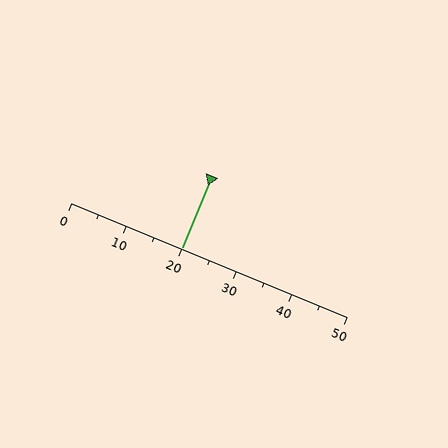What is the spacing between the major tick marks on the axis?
The major ticks are spaced 10 apart.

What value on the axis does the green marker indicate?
The marker indicates approximately 20.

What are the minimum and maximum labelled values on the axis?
The axis runs from 0 to 50.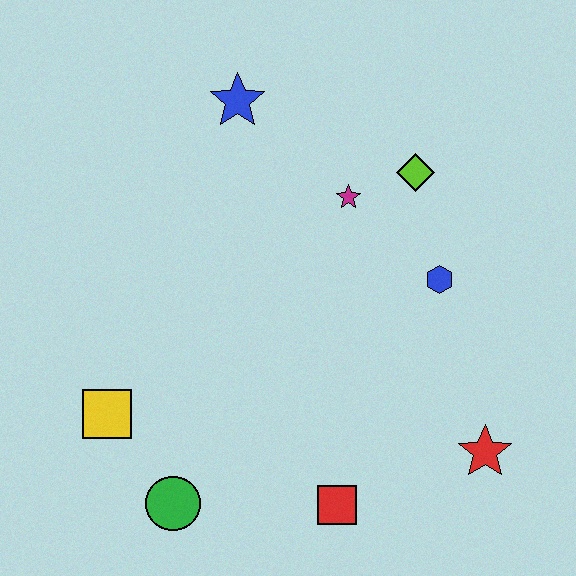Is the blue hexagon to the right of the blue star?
Yes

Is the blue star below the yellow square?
No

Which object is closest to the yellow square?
The green circle is closest to the yellow square.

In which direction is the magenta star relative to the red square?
The magenta star is above the red square.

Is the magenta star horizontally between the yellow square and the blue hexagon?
Yes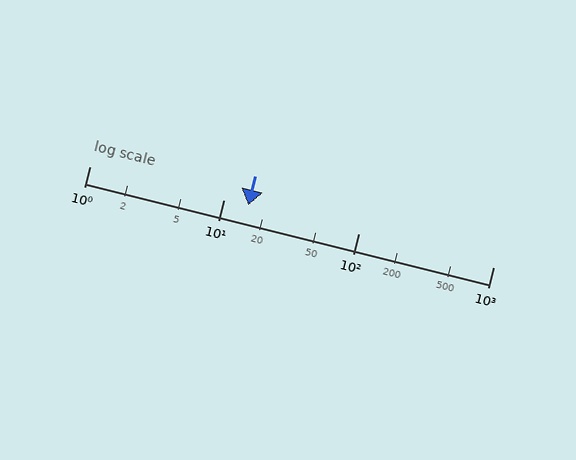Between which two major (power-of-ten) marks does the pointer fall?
The pointer is between 10 and 100.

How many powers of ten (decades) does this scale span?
The scale spans 3 decades, from 1 to 1000.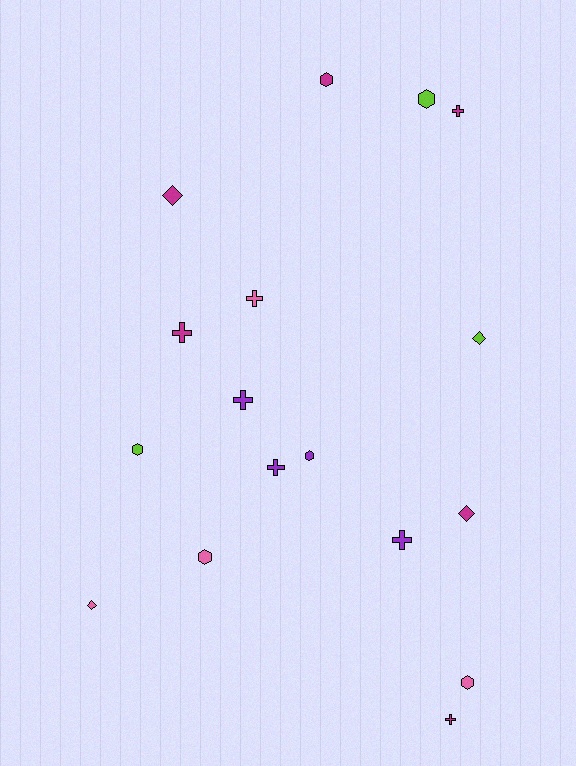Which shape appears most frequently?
Cross, with 7 objects.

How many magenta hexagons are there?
There is 1 magenta hexagon.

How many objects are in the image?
There are 17 objects.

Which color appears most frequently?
Magenta, with 6 objects.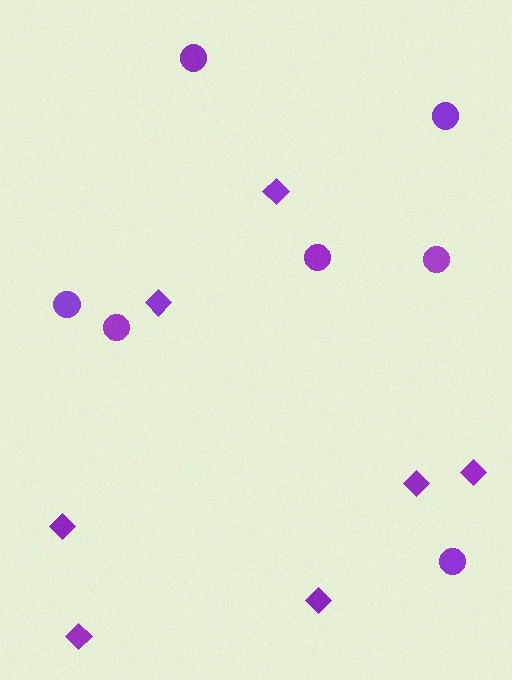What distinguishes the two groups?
There are 2 groups: one group of diamonds (7) and one group of circles (7).